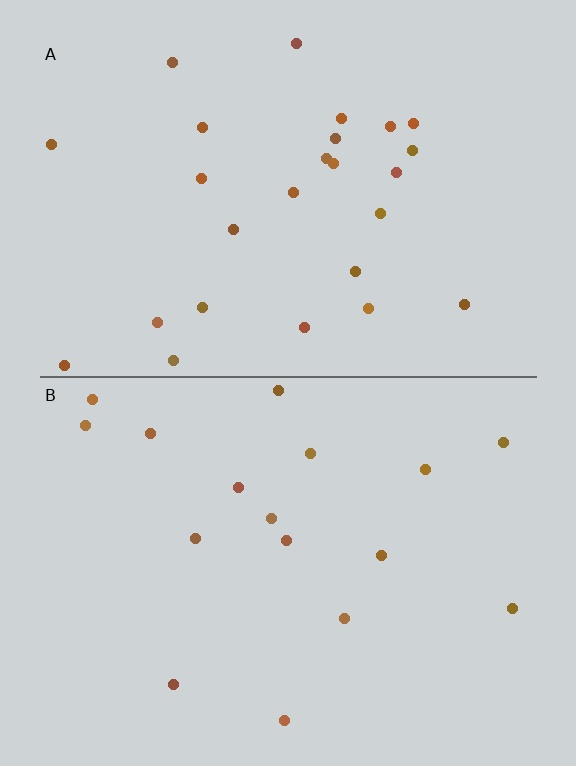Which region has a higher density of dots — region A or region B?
A (the top).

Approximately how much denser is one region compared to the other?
Approximately 1.6× — region A over region B.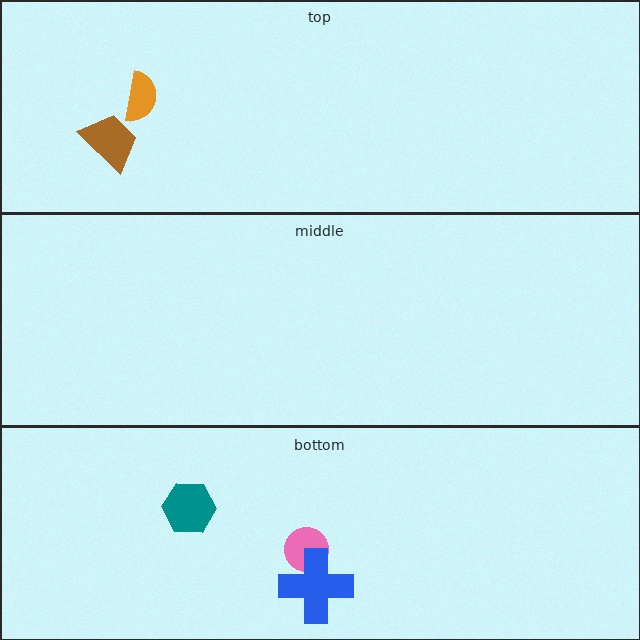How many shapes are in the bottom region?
3.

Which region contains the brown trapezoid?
The top region.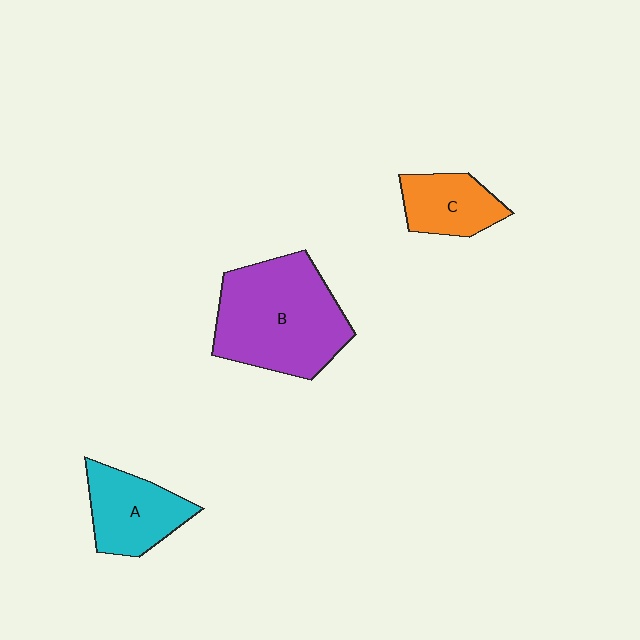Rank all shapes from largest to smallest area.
From largest to smallest: B (purple), A (cyan), C (orange).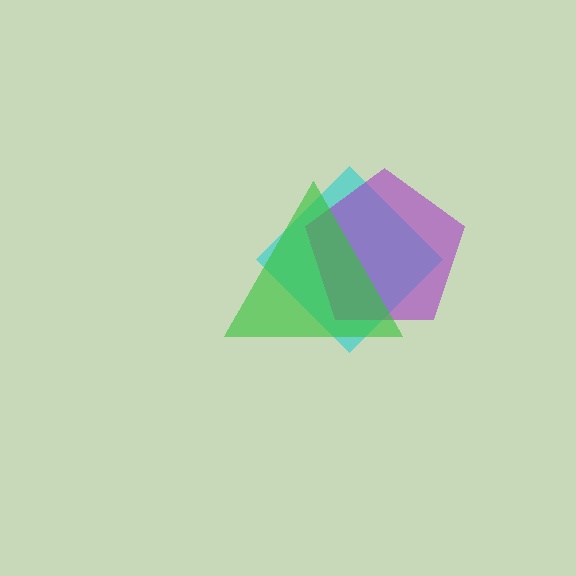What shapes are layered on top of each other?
The layered shapes are: a cyan diamond, a purple pentagon, a green triangle.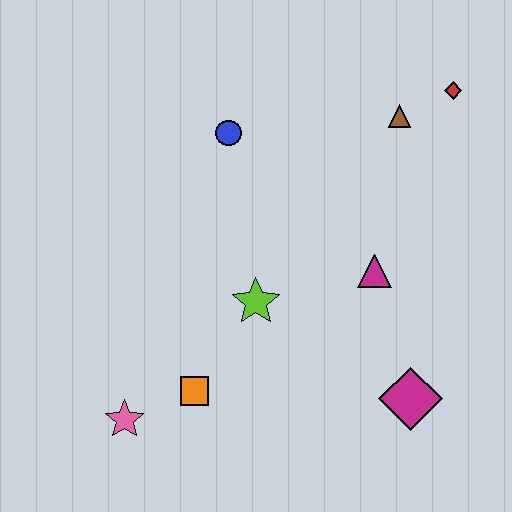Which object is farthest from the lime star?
The red diamond is farthest from the lime star.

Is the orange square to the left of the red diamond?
Yes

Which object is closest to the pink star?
The orange square is closest to the pink star.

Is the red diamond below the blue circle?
No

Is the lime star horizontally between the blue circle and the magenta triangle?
Yes